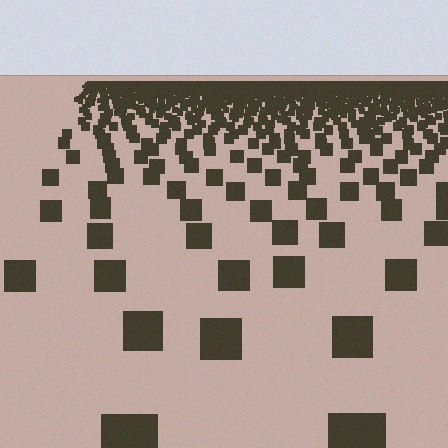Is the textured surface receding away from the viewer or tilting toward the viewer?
The surface is receding away from the viewer. Texture elements get smaller and denser toward the top.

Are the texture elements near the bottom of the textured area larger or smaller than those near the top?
Larger. Near the bottom, elements are closer to the viewer and appear at a bigger on-screen size.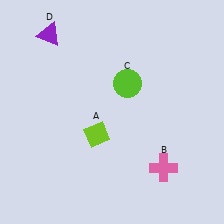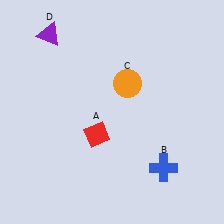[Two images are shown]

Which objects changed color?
A changed from lime to red. B changed from pink to blue. C changed from lime to orange.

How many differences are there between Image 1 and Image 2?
There are 3 differences between the two images.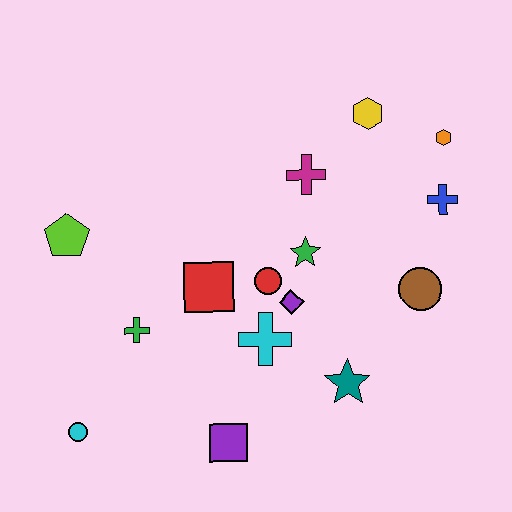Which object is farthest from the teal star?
The lime pentagon is farthest from the teal star.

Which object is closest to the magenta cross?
The green star is closest to the magenta cross.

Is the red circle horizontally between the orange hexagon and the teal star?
No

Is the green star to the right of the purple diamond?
Yes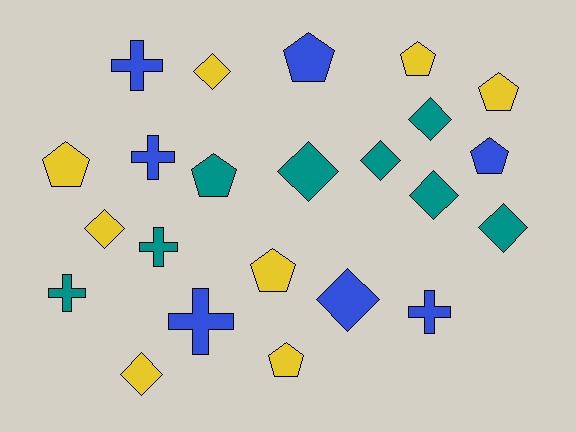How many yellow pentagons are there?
There are 5 yellow pentagons.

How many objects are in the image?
There are 23 objects.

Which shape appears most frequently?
Diamond, with 9 objects.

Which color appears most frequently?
Teal, with 8 objects.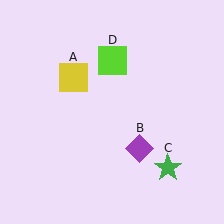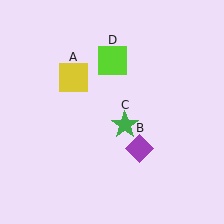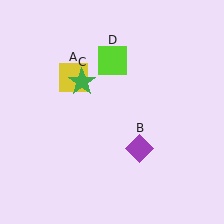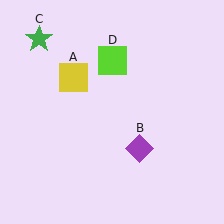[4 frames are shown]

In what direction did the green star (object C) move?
The green star (object C) moved up and to the left.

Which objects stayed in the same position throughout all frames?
Yellow square (object A) and purple diamond (object B) and lime square (object D) remained stationary.